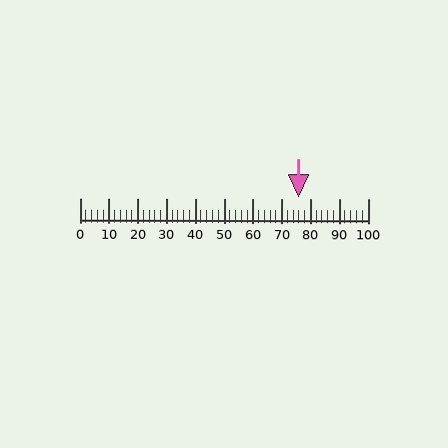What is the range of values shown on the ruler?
The ruler shows values from 0 to 100.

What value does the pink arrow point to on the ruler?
The pink arrow points to approximately 76.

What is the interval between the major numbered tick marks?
The major tick marks are spaced 10 units apart.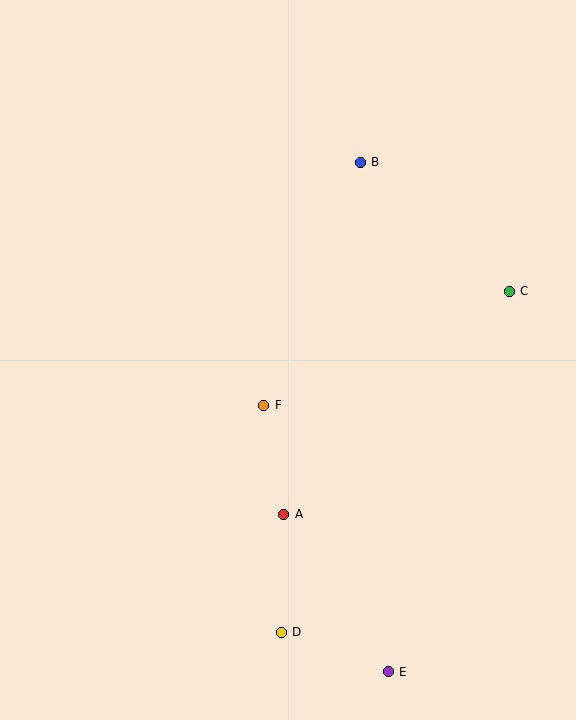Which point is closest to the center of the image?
Point F at (264, 405) is closest to the center.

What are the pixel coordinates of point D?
Point D is at (281, 632).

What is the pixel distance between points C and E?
The distance between C and E is 399 pixels.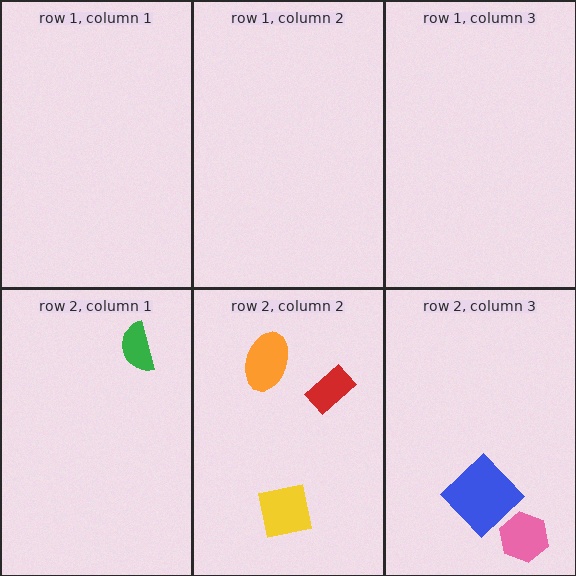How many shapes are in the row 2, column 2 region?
3.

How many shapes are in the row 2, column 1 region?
1.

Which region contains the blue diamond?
The row 2, column 3 region.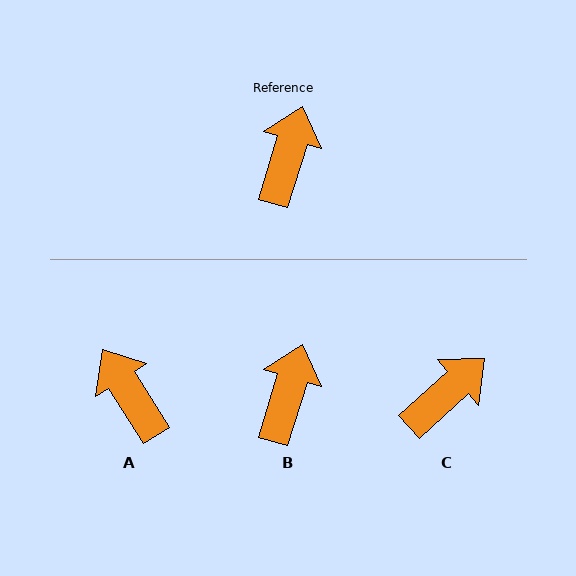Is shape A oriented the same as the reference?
No, it is off by about 49 degrees.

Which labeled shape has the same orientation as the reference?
B.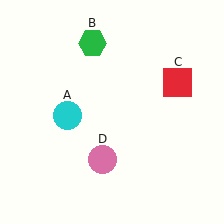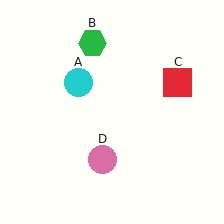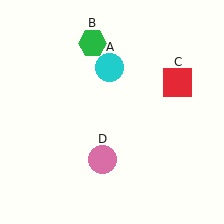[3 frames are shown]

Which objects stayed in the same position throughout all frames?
Green hexagon (object B) and red square (object C) and pink circle (object D) remained stationary.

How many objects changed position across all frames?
1 object changed position: cyan circle (object A).